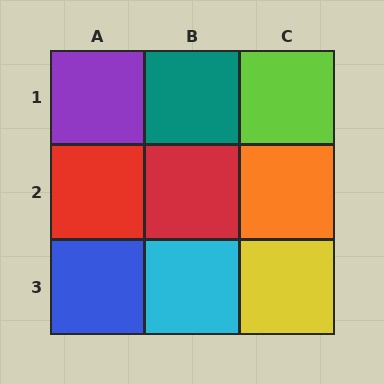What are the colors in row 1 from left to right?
Purple, teal, lime.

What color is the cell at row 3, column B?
Cyan.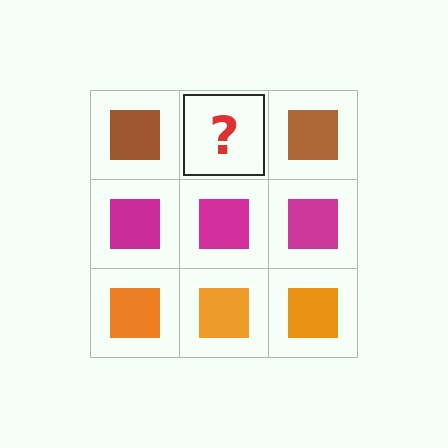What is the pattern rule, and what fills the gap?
The rule is that each row has a consistent color. The gap should be filled with a brown square.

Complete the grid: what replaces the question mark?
The question mark should be replaced with a brown square.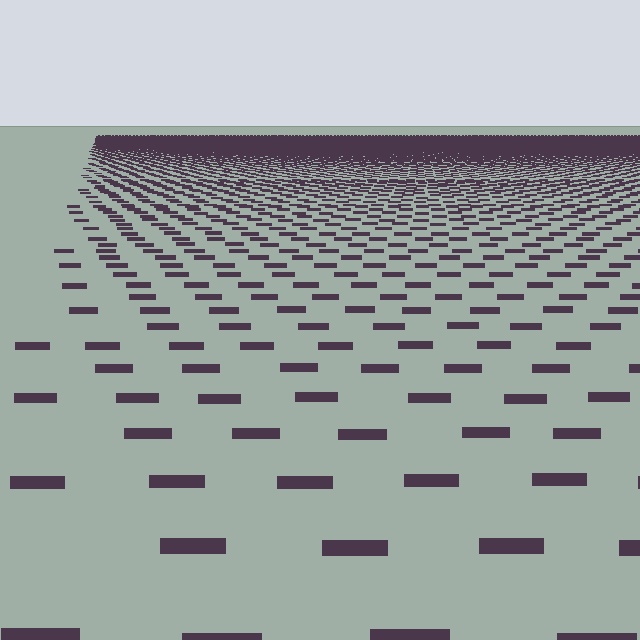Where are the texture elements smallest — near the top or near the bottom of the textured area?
Near the top.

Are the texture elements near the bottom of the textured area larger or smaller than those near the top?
Larger. Near the bottom, elements are closer to the viewer and appear at a bigger on-screen size.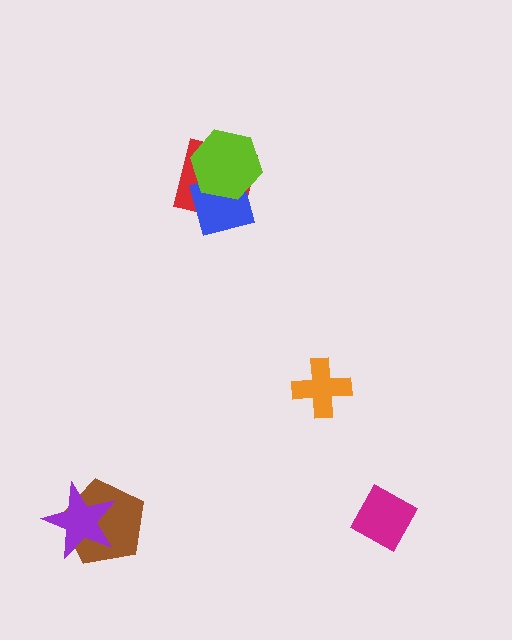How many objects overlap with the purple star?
1 object overlaps with the purple star.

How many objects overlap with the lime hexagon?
2 objects overlap with the lime hexagon.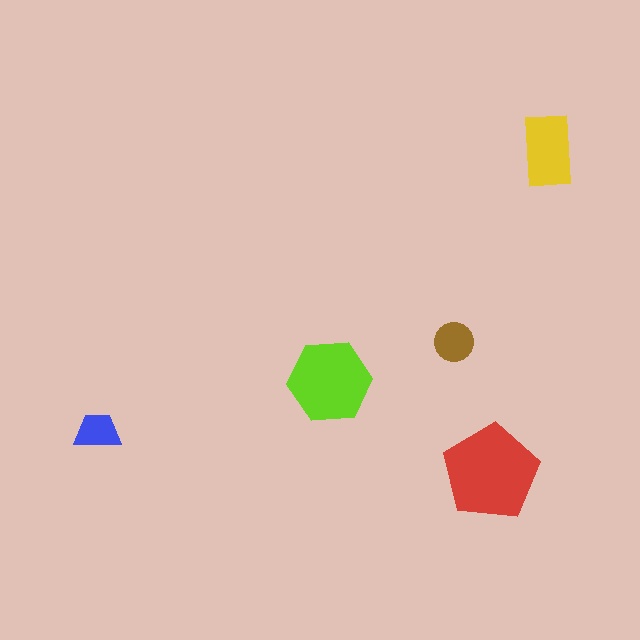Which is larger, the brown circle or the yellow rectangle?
The yellow rectangle.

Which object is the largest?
The red pentagon.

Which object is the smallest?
The blue trapezoid.